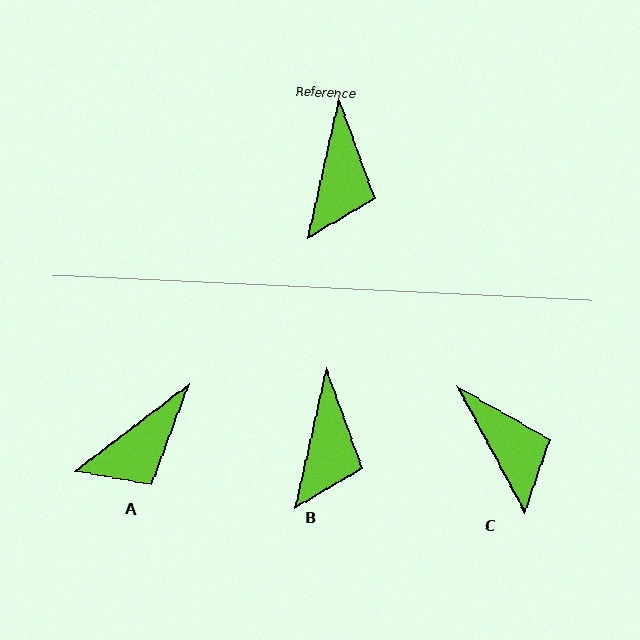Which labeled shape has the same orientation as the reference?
B.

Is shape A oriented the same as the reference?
No, it is off by about 40 degrees.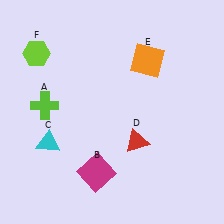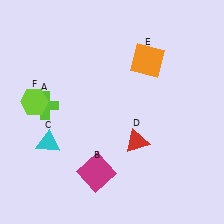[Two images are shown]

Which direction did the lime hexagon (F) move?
The lime hexagon (F) moved down.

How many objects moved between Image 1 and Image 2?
1 object moved between the two images.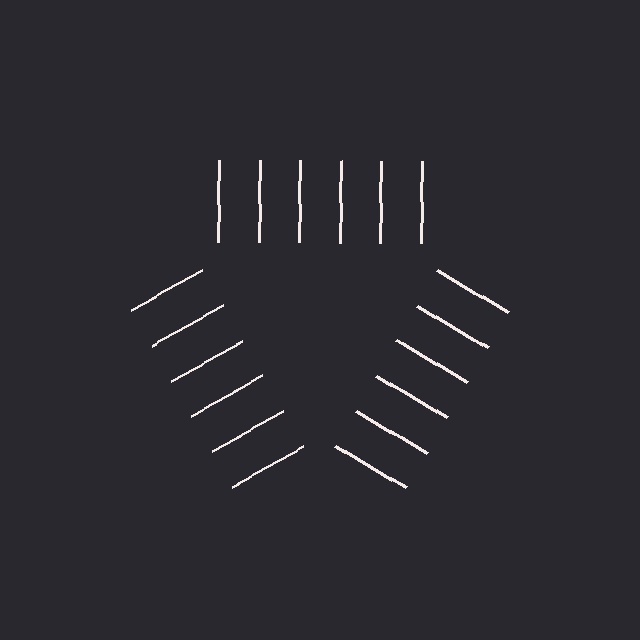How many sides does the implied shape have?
3 sides — the line-ends trace a triangle.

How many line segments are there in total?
18 — 6 along each of the 3 edges.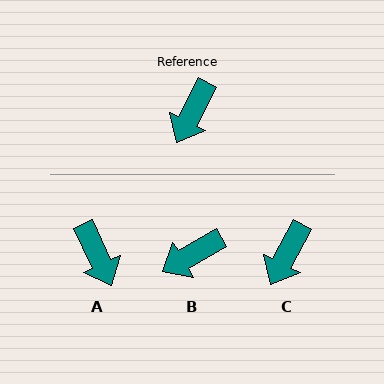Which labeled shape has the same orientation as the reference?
C.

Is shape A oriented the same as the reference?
No, it is off by about 53 degrees.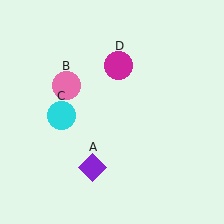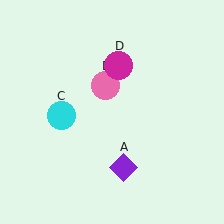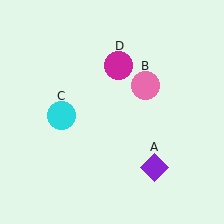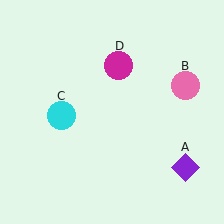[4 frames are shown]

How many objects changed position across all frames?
2 objects changed position: purple diamond (object A), pink circle (object B).